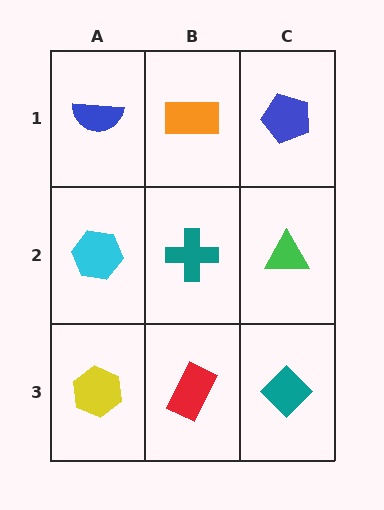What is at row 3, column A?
A yellow hexagon.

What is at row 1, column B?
An orange rectangle.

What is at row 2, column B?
A teal cross.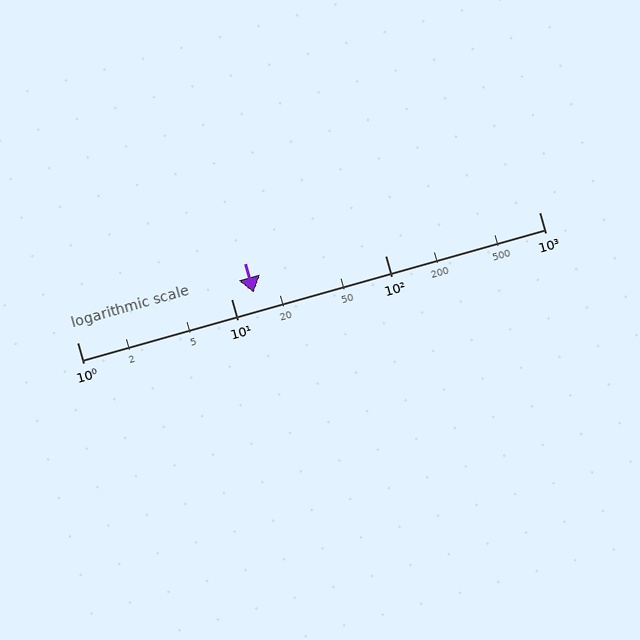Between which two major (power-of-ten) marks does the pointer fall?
The pointer is between 10 and 100.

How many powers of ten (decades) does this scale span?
The scale spans 3 decades, from 1 to 1000.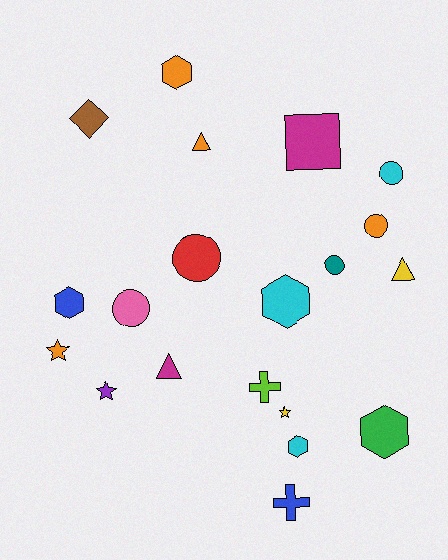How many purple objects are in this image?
There is 1 purple object.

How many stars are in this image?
There are 3 stars.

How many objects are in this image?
There are 20 objects.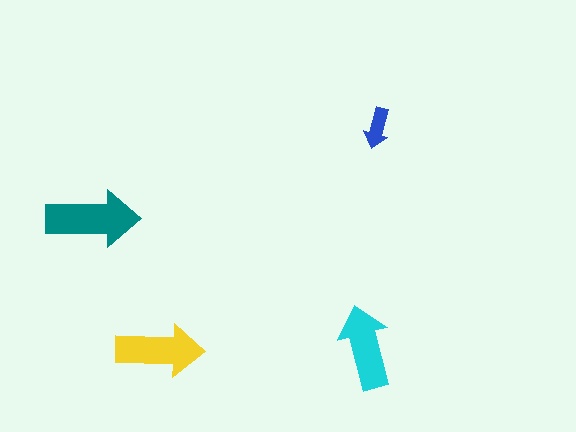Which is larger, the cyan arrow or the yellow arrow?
The yellow one.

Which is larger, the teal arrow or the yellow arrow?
The teal one.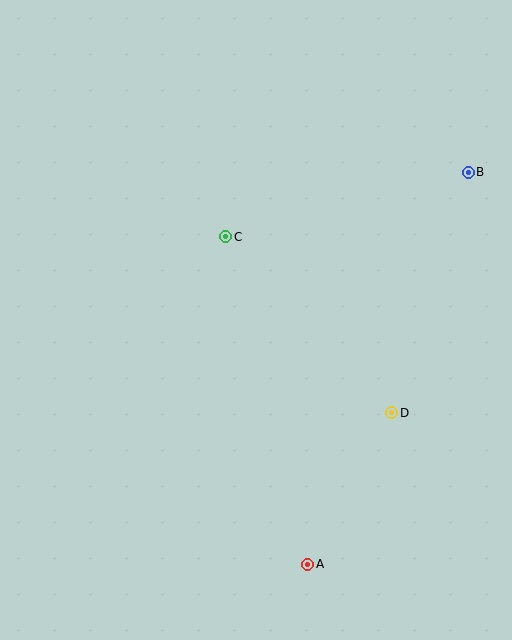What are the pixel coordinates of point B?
Point B is at (468, 172).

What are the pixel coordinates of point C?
Point C is at (226, 237).